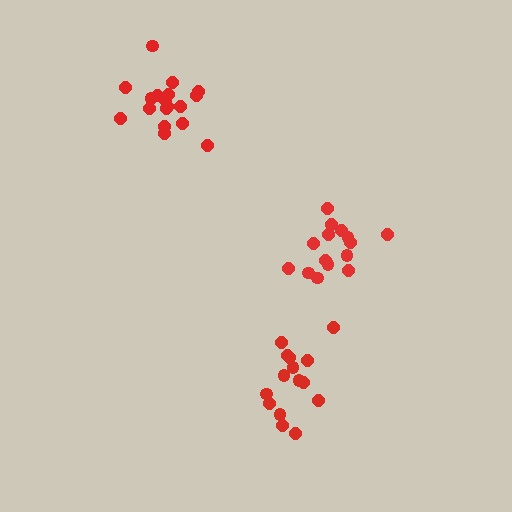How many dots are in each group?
Group 1: 15 dots, Group 2: 15 dots, Group 3: 18 dots (48 total).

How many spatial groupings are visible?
There are 3 spatial groupings.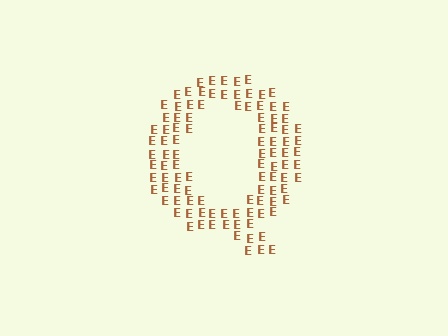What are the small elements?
The small elements are letter E's.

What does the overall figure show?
The overall figure shows the letter Q.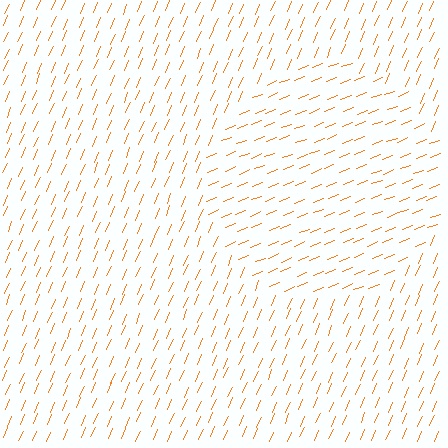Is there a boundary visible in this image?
Yes, there is a texture boundary formed by a change in line orientation.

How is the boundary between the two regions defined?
The boundary is defined purely by a change in line orientation (approximately 45 degrees difference). All lines are the same color and thickness.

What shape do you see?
I see a circle.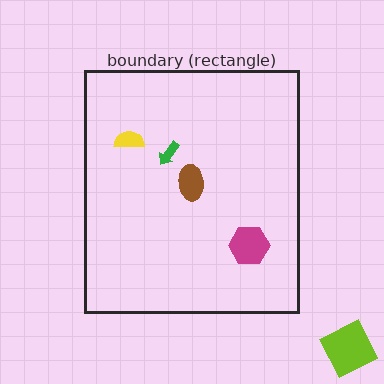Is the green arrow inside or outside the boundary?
Inside.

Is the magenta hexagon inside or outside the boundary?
Inside.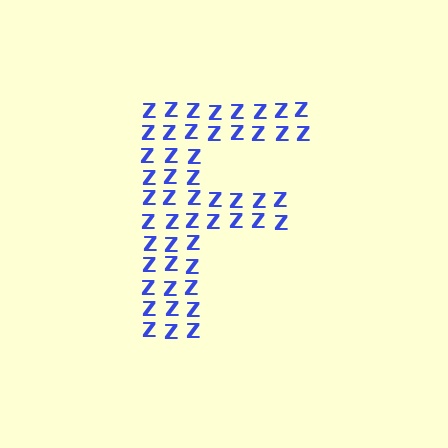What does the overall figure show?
The overall figure shows the letter F.